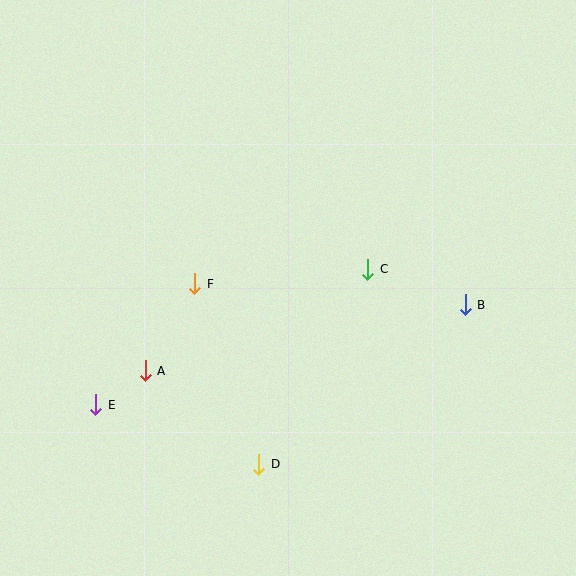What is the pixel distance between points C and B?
The distance between C and B is 104 pixels.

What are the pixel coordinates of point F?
Point F is at (195, 284).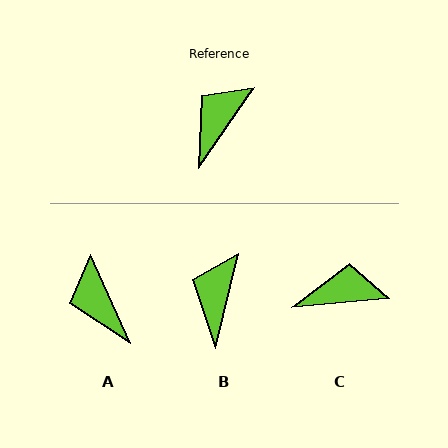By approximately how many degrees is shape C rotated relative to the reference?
Approximately 50 degrees clockwise.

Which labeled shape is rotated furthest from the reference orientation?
A, about 59 degrees away.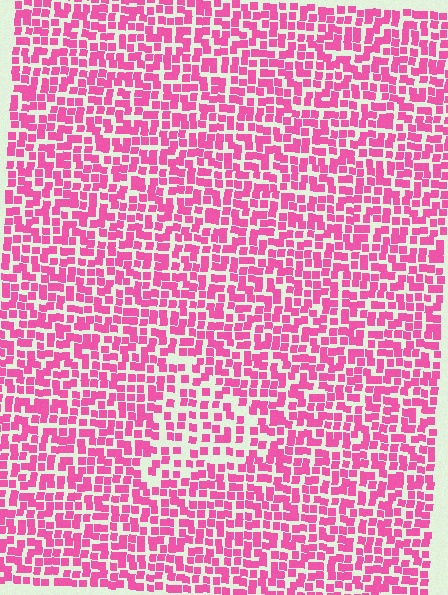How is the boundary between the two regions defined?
The boundary is defined by a change in element density (approximately 1.6x ratio). All elements are the same color, size, and shape.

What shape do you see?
I see a triangle.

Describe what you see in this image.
The image contains small pink elements arranged at two different densities. A triangle-shaped region is visible where the elements are less densely packed than the surrounding area.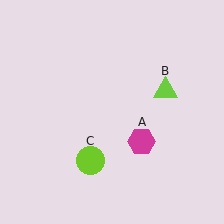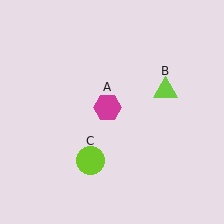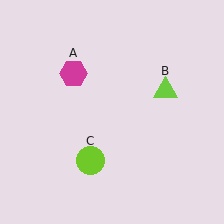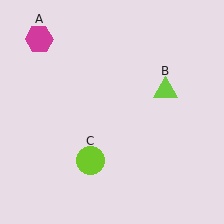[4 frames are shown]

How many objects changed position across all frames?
1 object changed position: magenta hexagon (object A).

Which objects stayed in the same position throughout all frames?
Lime triangle (object B) and lime circle (object C) remained stationary.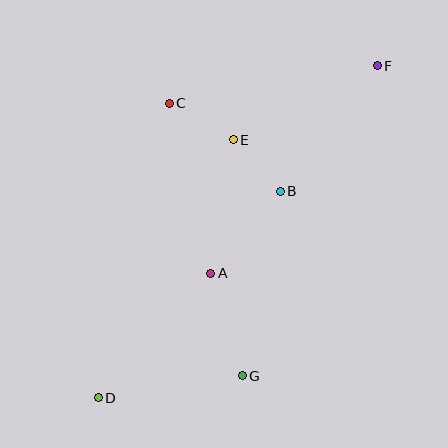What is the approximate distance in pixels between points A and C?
The distance between A and C is approximately 175 pixels.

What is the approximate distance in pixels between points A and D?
The distance between A and D is approximately 168 pixels.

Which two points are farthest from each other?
Points D and F are farthest from each other.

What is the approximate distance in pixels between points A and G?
The distance between A and G is approximately 107 pixels.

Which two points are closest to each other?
Points B and E are closest to each other.